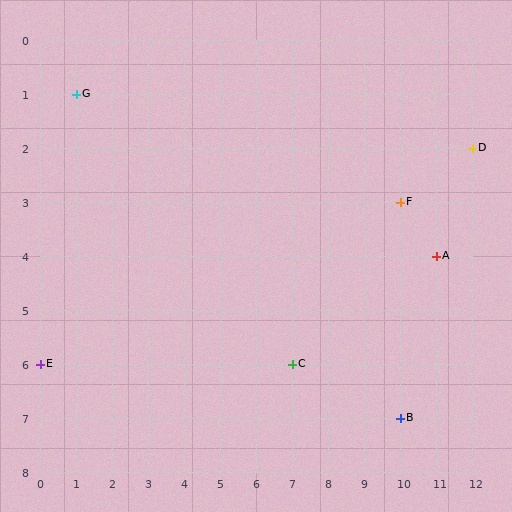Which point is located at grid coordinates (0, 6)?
Point E is at (0, 6).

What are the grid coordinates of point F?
Point F is at grid coordinates (10, 3).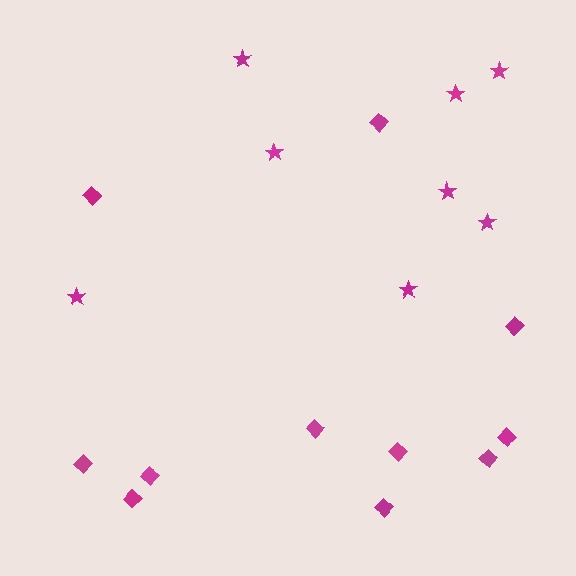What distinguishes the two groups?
There are 2 groups: one group of diamonds (11) and one group of stars (8).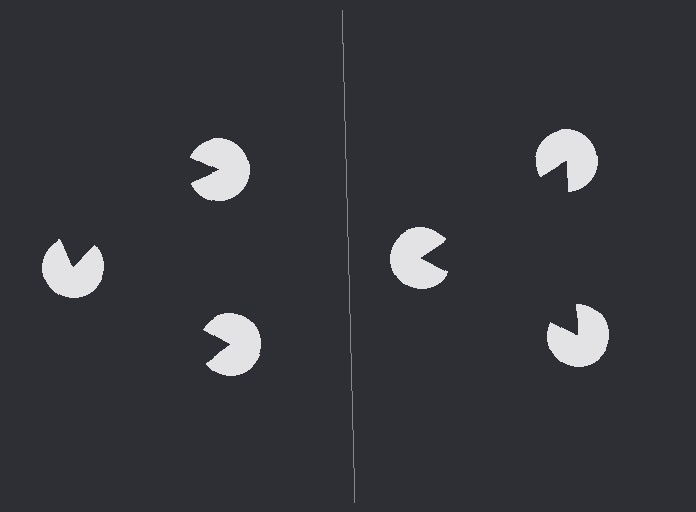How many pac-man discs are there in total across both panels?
6 — 3 on each side.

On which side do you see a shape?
An illusory triangle appears on the right side. On the left side the wedge cuts are rotated, so no coherent shape forms.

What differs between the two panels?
The pac-man discs are positioned identically on both sides; only the wedge orientations differ. On the right they align to a triangle; on the left they are misaligned.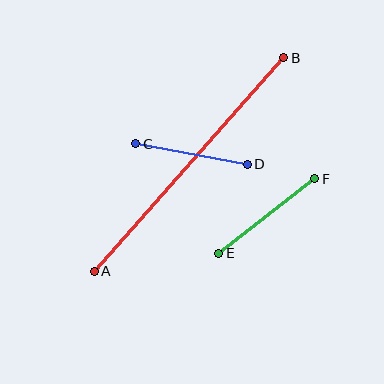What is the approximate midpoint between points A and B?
The midpoint is at approximately (189, 164) pixels.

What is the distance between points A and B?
The distance is approximately 286 pixels.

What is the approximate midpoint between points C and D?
The midpoint is at approximately (192, 154) pixels.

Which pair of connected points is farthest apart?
Points A and B are farthest apart.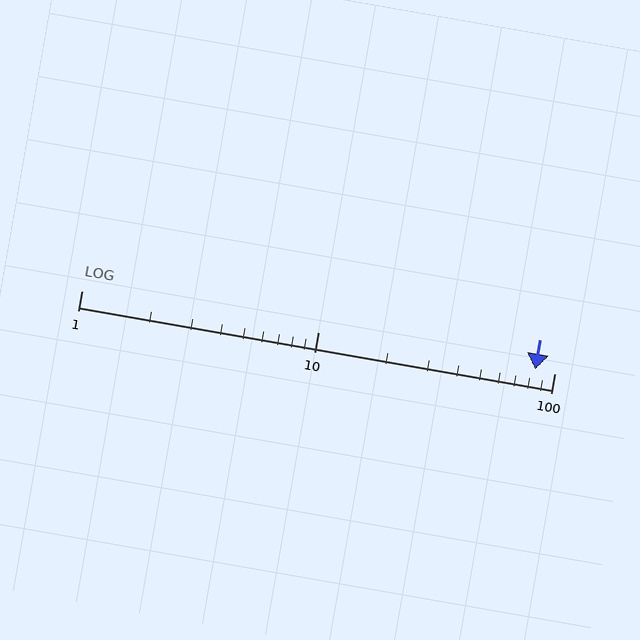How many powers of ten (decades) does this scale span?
The scale spans 2 decades, from 1 to 100.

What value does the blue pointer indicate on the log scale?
The pointer indicates approximately 83.